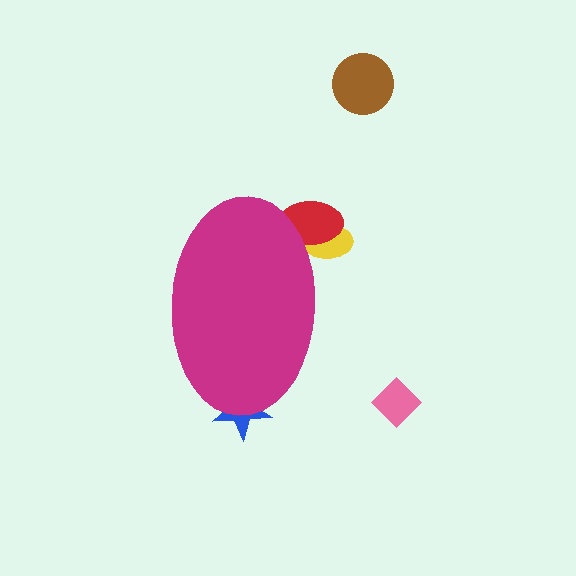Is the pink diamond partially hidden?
No, the pink diamond is fully visible.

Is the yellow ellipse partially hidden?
Yes, the yellow ellipse is partially hidden behind the magenta ellipse.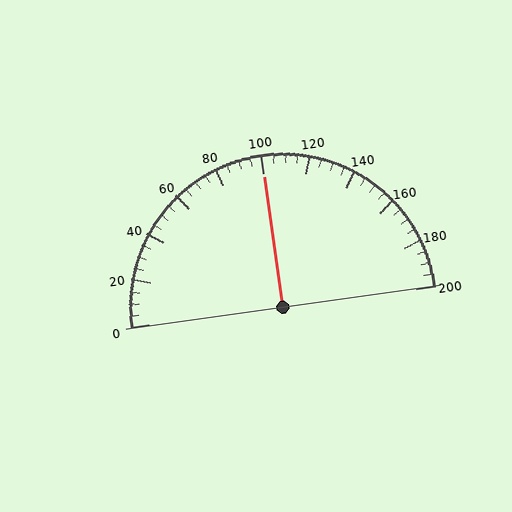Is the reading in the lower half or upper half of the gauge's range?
The reading is in the upper half of the range (0 to 200).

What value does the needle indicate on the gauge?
The needle indicates approximately 100.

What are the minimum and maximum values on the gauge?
The gauge ranges from 0 to 200.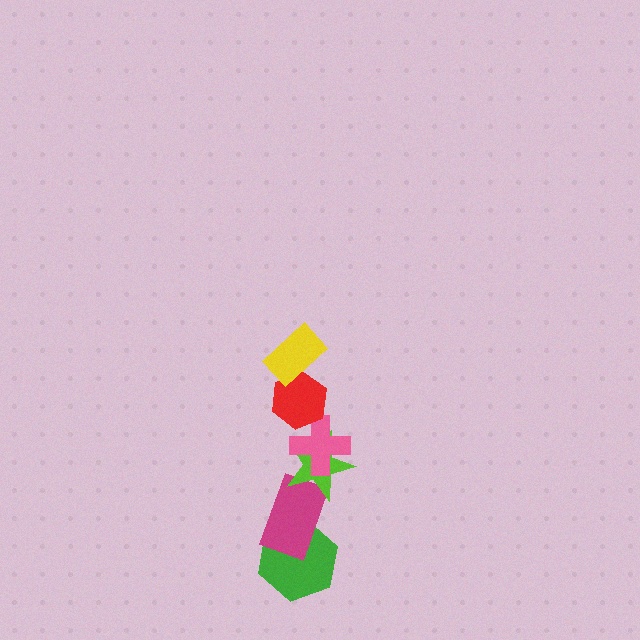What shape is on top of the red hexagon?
The yellow rectangle is on top of the red hexagon.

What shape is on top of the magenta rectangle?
The lime star is on top of the magenta rectangle.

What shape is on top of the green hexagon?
The magenta rectangle is on top of the green hexagon.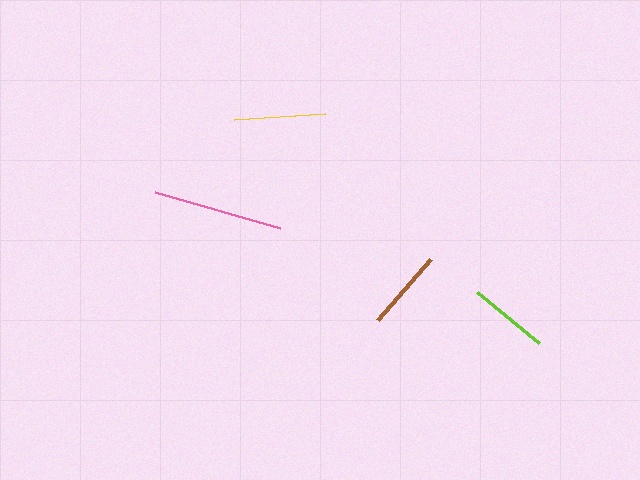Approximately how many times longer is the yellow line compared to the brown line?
The yellow line is approximately 1.1 times the length of the brown line.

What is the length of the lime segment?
The lime segment is approximately 81 pixels long.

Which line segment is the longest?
The pink line is the longest at approximately 130 pixels.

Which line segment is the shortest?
The lime line is the shortest at approximately 81 pixels.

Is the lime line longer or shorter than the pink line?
The pink line is longer than the lime line.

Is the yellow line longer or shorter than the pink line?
The pink line is longer than the yellow line.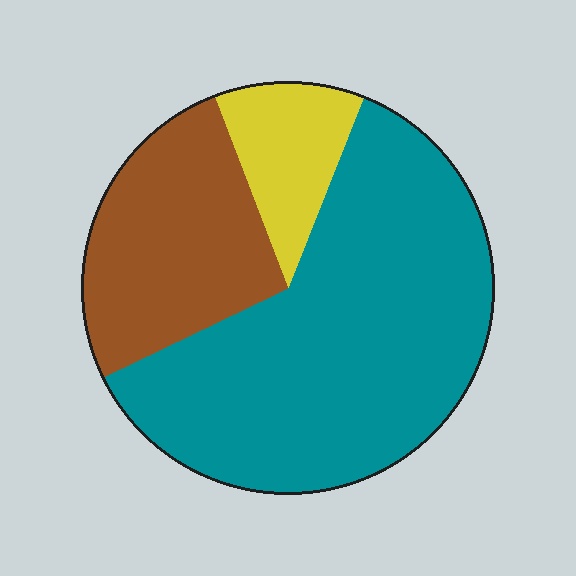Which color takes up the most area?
Teal, at roughly 60%.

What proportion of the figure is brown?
Brown covers roughly 25% of the figure.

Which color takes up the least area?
Yellow, at roughly 10%.